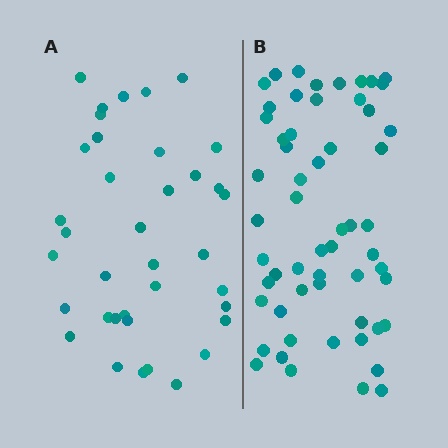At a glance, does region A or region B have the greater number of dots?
Region B (the right region) has more dots.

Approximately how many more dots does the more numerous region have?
Region B has approximately 20 more dots than region A.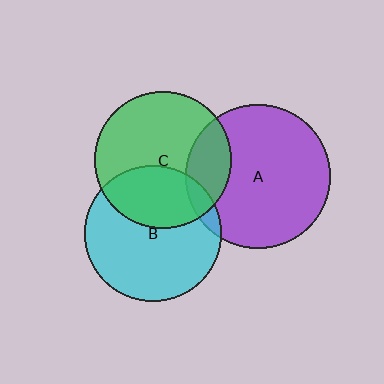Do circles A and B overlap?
Yes.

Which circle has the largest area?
Circle A (purple).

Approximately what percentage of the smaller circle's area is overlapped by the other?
Approximately 5%.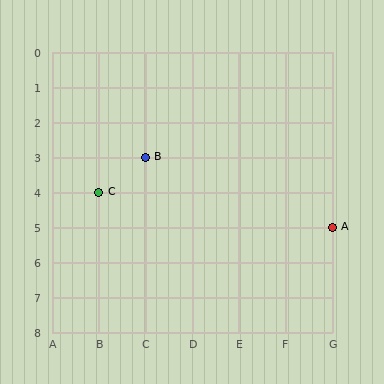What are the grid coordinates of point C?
Point C is at grid coordinates (B, 4).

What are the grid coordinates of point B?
Point B is at grid coordinates (C, 3).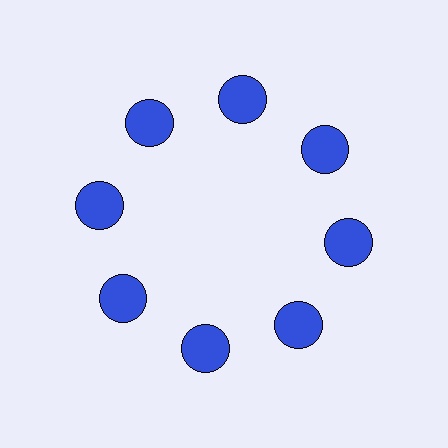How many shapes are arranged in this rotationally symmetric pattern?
There are 8 shapes, arranged in 8 groups of 1.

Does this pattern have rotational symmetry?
Yes, this pattern has 8-fold rotational symmetry. It looks the same after rotating 45 degrees around the center.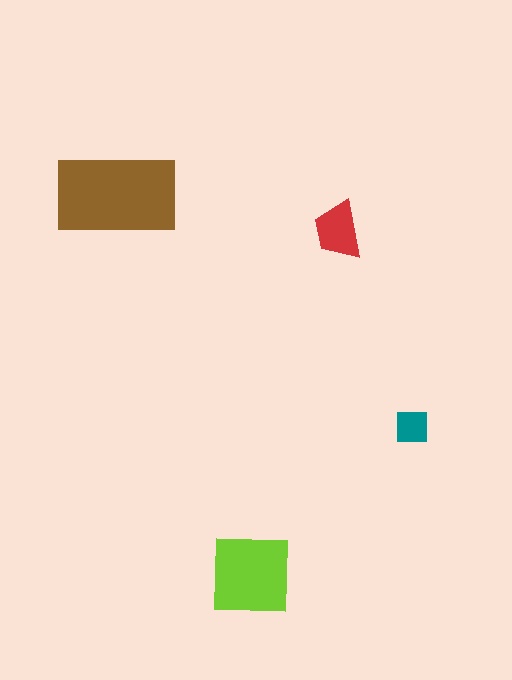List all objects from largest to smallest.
The brown rectangle, the lime square, the red trapezoid, the teal square.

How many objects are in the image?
There are 4 objects in the image.